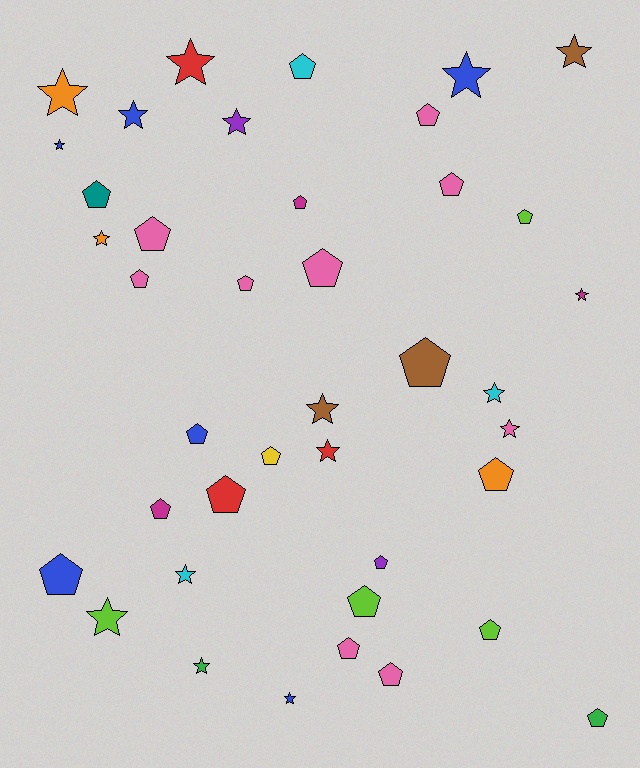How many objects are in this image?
There are 40 objects.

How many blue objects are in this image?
There are 6 blue objects.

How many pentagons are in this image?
There are 23 pentagons.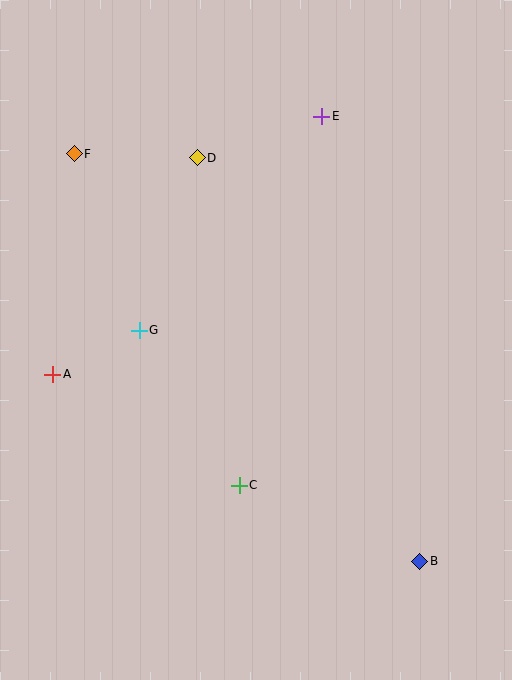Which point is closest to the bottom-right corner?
Point B is closest to the bottom-right corner.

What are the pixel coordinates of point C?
Point C is at (239, 485).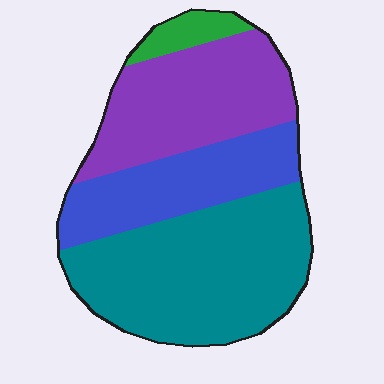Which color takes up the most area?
Teal, at roughly 45%.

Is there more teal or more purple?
Teal.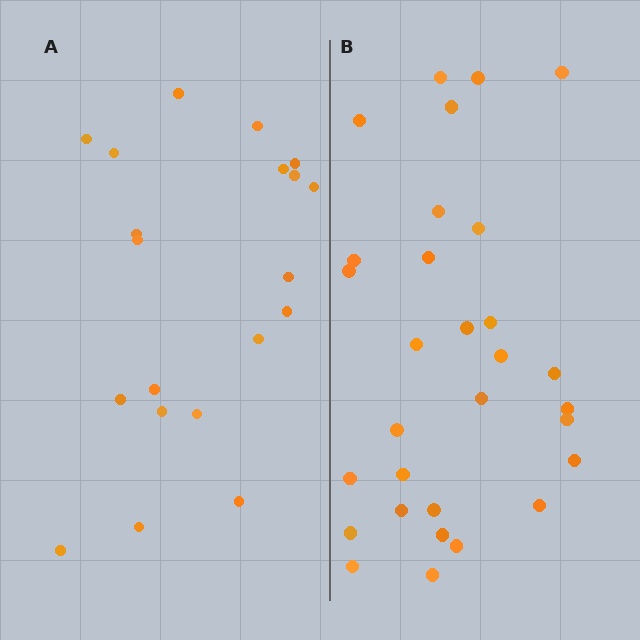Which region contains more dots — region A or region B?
Region B (the right region) has more dots.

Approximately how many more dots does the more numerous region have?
Region B has roughly 10 or so more dots than region A.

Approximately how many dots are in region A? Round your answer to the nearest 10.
About 20 dots.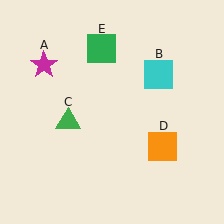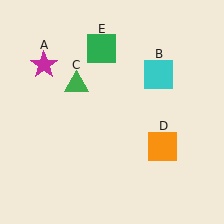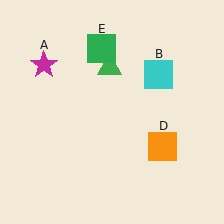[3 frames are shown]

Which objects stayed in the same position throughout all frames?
Magenta star (object A) and cyan square (object B) and orange square (object D) and green square (object E) remained stationary.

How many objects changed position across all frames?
1 object changed position: green triangle (object C).